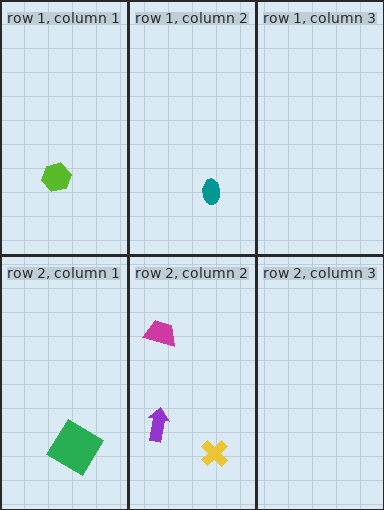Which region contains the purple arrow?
The row 2, column 2 region.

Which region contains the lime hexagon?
The row 1, column 1 region.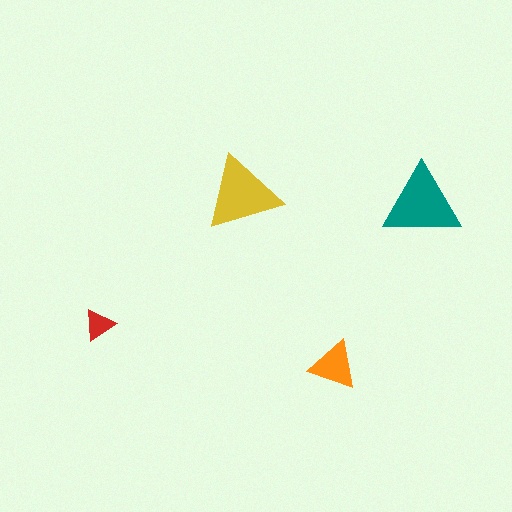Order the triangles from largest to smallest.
the teal one, the yellow one, the orange one, the red one.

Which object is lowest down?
The orange triangle is bottommost.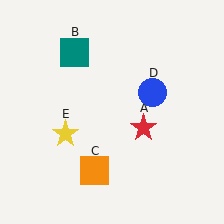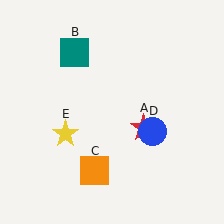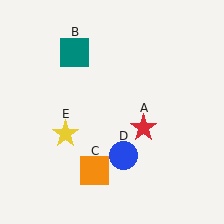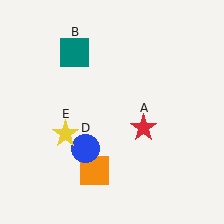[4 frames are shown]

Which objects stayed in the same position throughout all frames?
Red star (object A) and teal square (object B) and orange square (object C) and yellow star (object E) remained stationary.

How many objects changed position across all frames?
1 object changed position: blue circle (object D).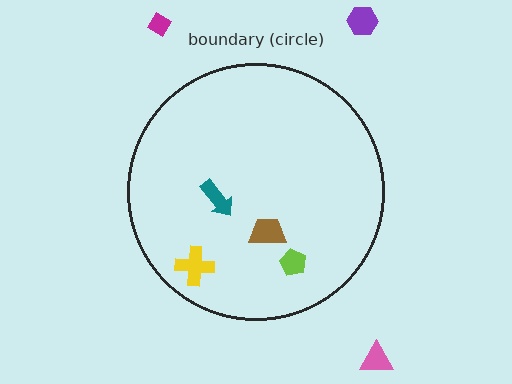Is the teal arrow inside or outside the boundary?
Inside.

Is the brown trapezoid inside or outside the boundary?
Inside.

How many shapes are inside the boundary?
4 inside, 3 outside.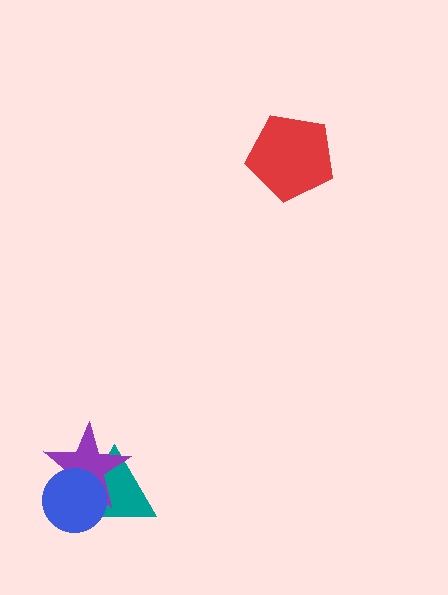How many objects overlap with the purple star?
2 objects overlap with the purple star.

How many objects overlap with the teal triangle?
2 objects overlap with the teal triangle.